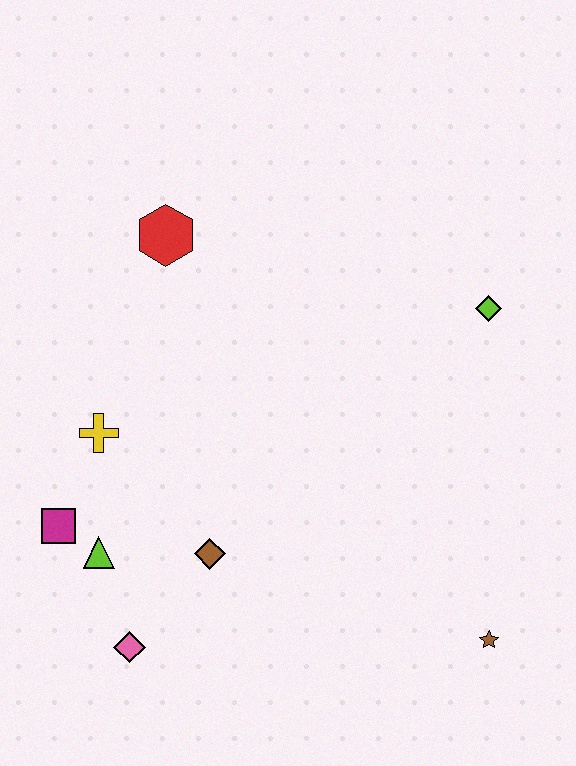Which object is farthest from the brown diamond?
The lime diamond is farthest from the brown diamond.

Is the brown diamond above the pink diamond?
Yes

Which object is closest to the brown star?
The brown diamond is closest to the brown star.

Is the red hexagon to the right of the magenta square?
Yes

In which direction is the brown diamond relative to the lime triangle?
The brown diamond is to the right of the lime triangle.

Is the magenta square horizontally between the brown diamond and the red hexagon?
No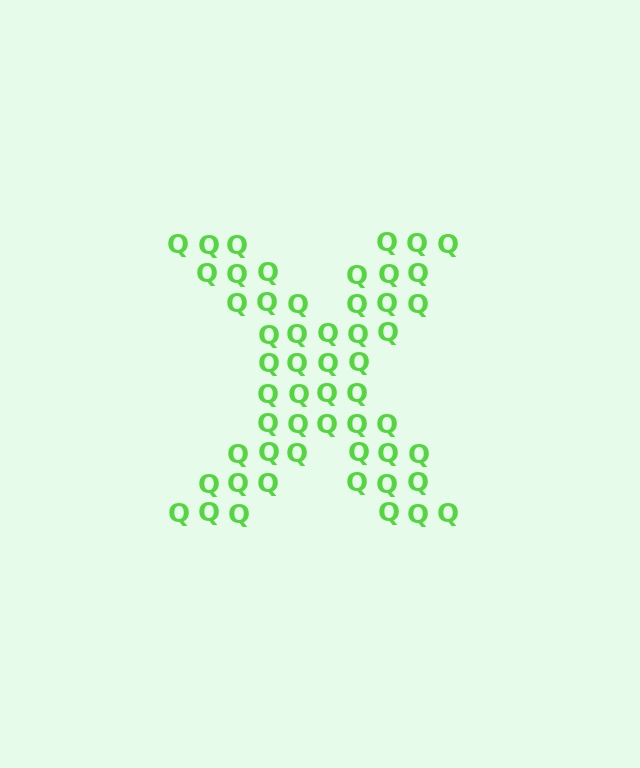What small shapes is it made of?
It is made of small letter Q's.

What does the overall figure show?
The overall figure shows the letter X.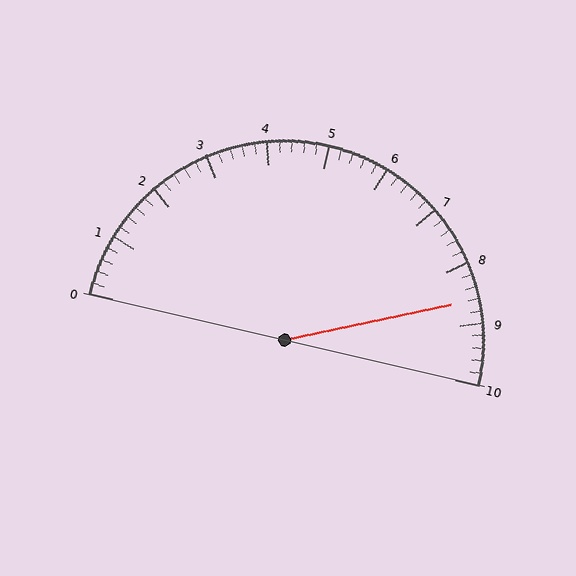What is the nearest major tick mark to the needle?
The nearest major tick mark is 9.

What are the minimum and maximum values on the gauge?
The gauge ranges from 0 to 10.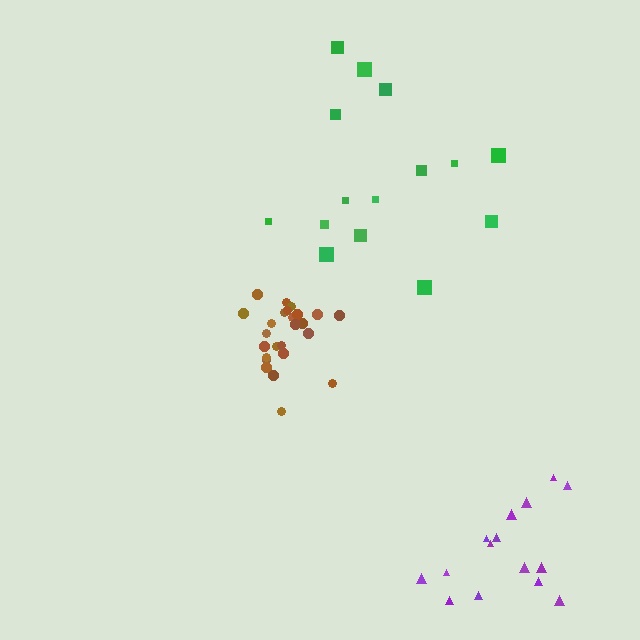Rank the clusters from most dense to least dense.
brown, purple, green.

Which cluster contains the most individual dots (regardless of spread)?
Brown (25).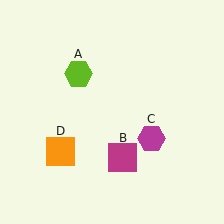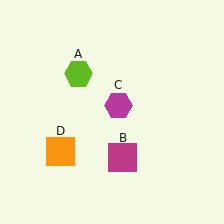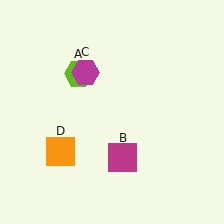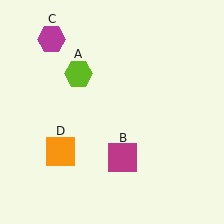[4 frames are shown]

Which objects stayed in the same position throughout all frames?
Lime hexagon (object A) and magenta square (object B) and orange square (object D) remained stationary.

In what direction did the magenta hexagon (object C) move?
The magenta hexagon (object C) moved up and to the left.